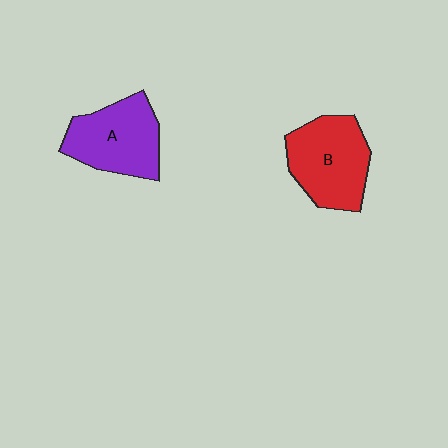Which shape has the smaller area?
Shape A (purple).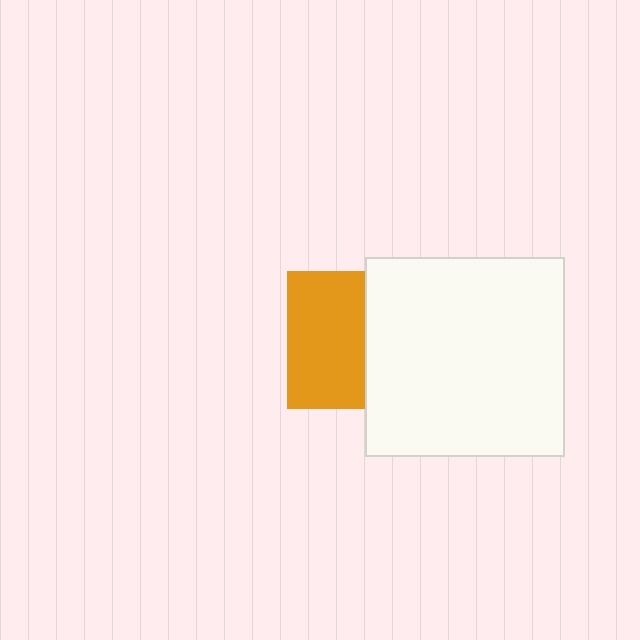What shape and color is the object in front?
The object in front is a white square.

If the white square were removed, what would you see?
You would see the complete orange square.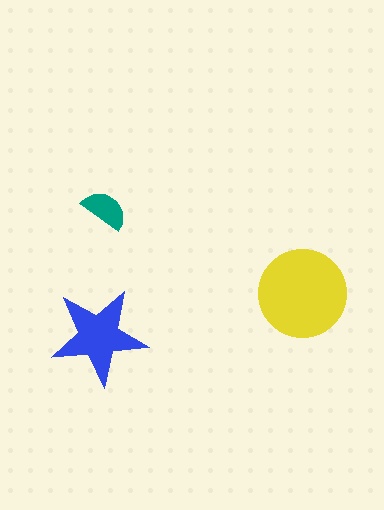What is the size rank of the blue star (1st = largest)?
2nd.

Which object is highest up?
The teal semicircle is topmost.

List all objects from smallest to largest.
The teal semicircle, the blue star, the yellow circle.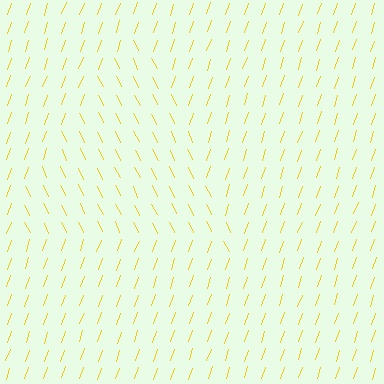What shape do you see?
I see a triangle.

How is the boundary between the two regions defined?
The boundary is defined purely by a change in line orientation (approximately 45 degrees difference). All lines are the same color and thickness.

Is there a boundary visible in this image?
Yes, there is a texture boundary formed by a change in line orientation.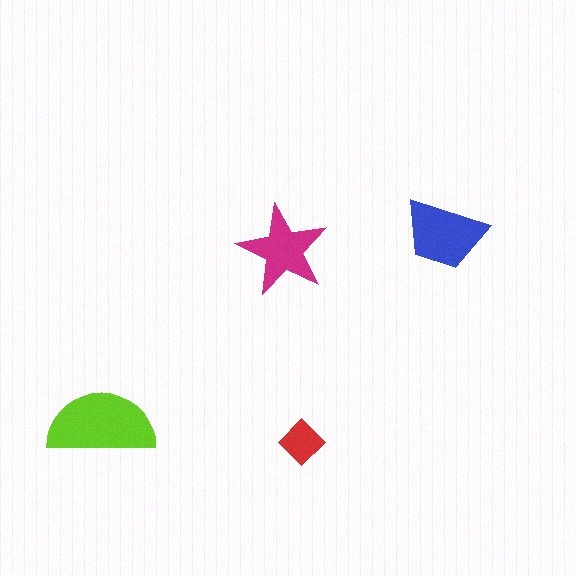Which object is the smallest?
The red diamond.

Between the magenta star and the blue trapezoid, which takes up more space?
The blue trapezoid.